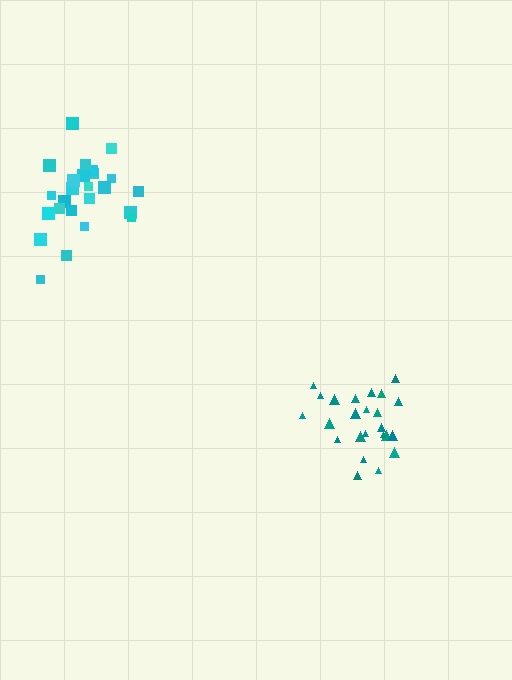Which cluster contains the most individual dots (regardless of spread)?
Cyan (26).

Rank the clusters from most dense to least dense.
teal, cyan.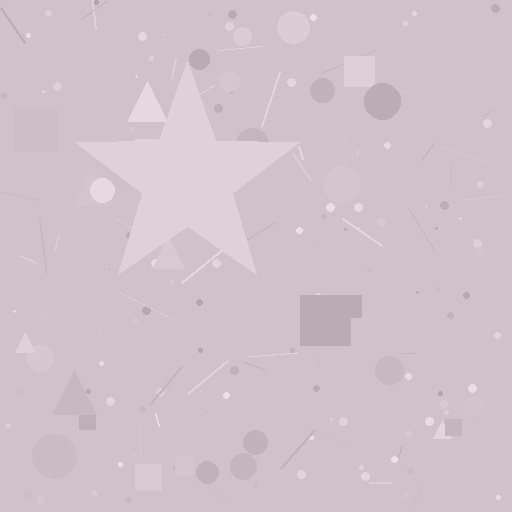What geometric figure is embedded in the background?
A star is embedded in the background.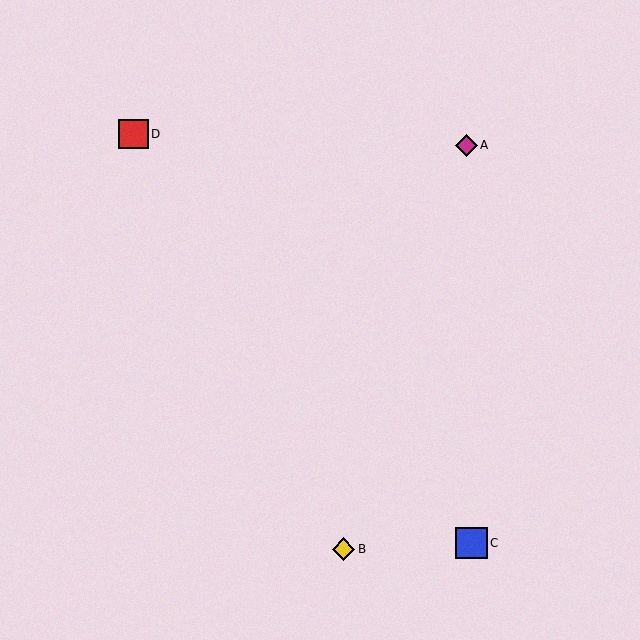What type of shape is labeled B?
Shape B is a yellow diamond.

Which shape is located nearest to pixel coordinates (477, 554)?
The blue square (labeled C) at (472, 543) is nearest to that location.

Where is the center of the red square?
The center of the red square is at (133, 134).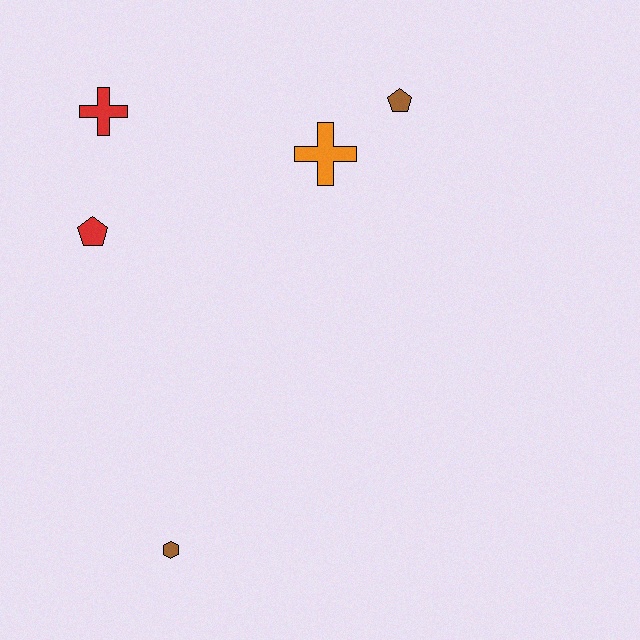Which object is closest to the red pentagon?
The red cross is closest to the red pentagon.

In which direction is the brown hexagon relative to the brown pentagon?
The brown hexagon is below the brown pentagon.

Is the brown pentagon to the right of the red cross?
Yes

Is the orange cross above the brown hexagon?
Yes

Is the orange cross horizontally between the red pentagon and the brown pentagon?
Yes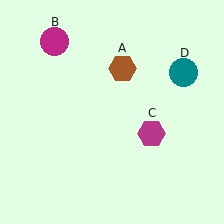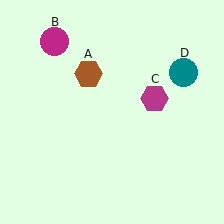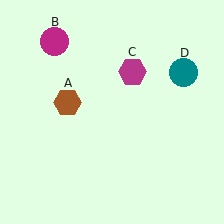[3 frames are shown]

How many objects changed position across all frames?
2 objects changed position: brown hexagon (object A), magenta hexagon (object C).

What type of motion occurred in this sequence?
The brown hexagon (object A), magenta hexagon (object C) rotated counterclockwise around the center of the scene.